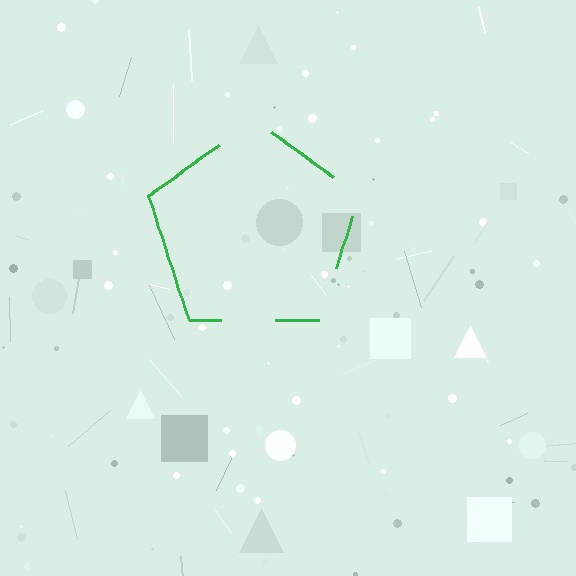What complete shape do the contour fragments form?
The contour fragments form a pentagon.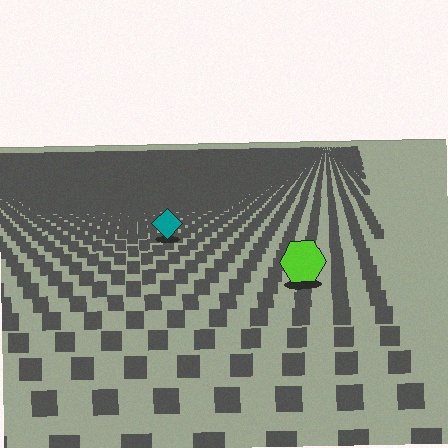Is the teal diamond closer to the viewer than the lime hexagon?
No. The lime hexagon is closer — you can tell from the texture gradient: the ground texture is coarser near it.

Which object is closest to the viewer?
The lime hexagon is closest. The texture marks near it are larger and more spread out.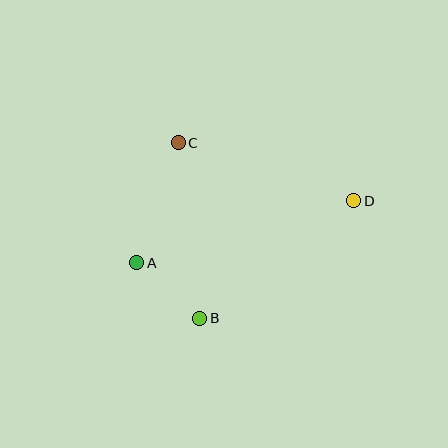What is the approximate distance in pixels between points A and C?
The distance between A and C is approximately 127 pixels.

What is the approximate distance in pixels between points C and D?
The distance between C and D is approximately 184 pixels.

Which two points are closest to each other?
Points A and B are closest to each other.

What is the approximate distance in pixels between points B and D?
The distance between B and D is approximately 194 pixels.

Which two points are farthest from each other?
Points A and D are farthest from each other.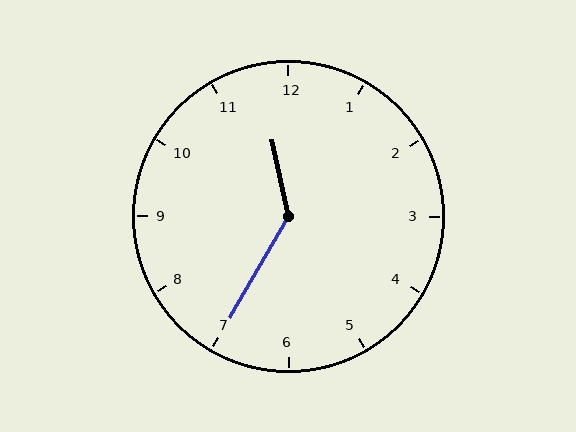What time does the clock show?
11:35.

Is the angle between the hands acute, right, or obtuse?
It is obtuse.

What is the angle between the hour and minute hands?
Approximately 138 degrees.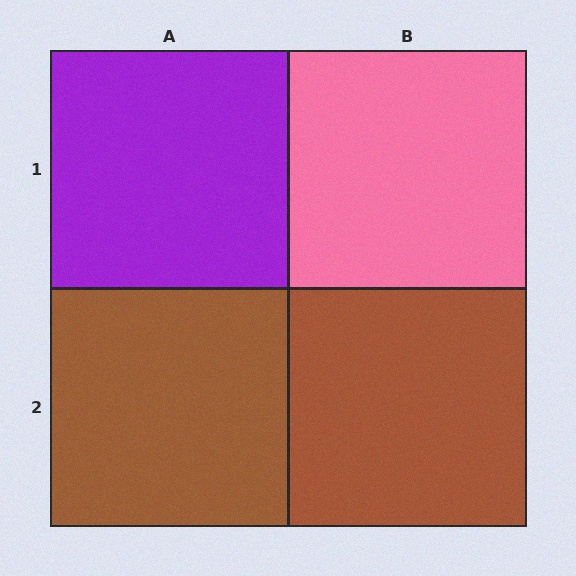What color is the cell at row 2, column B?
Brown.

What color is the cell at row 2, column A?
Brown.